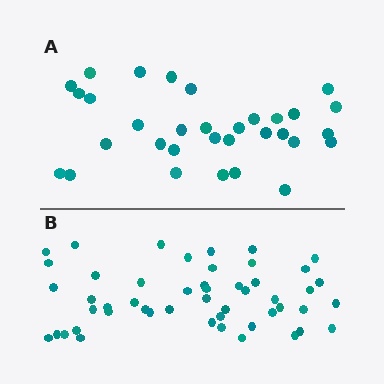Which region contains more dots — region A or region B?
Region B (the bottom region) has more dots.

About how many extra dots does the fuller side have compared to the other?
Region B has approximately 20 more dots than region A.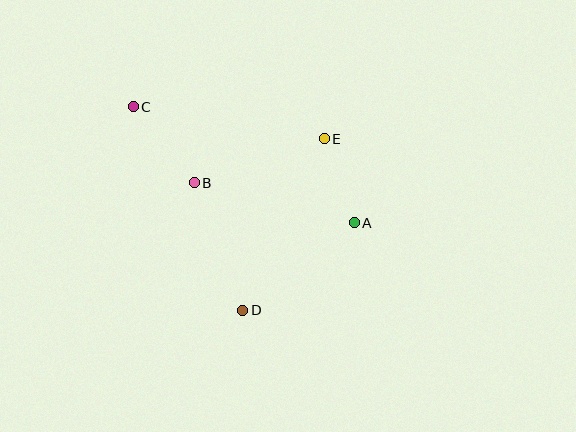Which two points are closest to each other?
Points A and E are closest to each other.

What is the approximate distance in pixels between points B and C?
The distance between B and C is approximately 98 pixels.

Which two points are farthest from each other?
Points A and C are farthest from each other.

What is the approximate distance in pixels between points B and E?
The distance between B and E is approximately 137 pixels.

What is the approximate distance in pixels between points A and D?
The distance between A and D is approximately 141 pixels.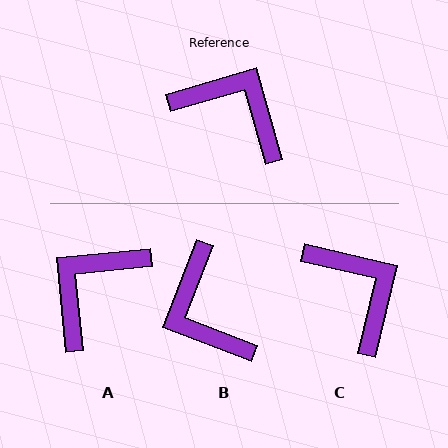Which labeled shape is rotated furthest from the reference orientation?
B, about 143 degrees away.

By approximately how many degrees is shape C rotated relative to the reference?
Approximately 29 degrees clockwise.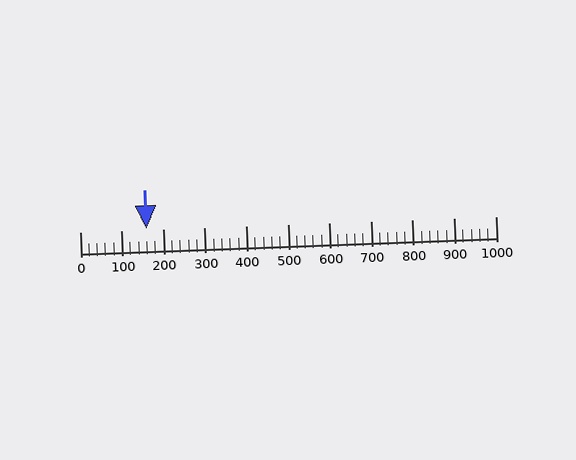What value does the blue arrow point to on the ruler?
The blue arrow points to approximately 160.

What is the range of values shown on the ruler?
The ruler shows values from 0 to 1000.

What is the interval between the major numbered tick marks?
The major tick marks are spaced 100 units apart.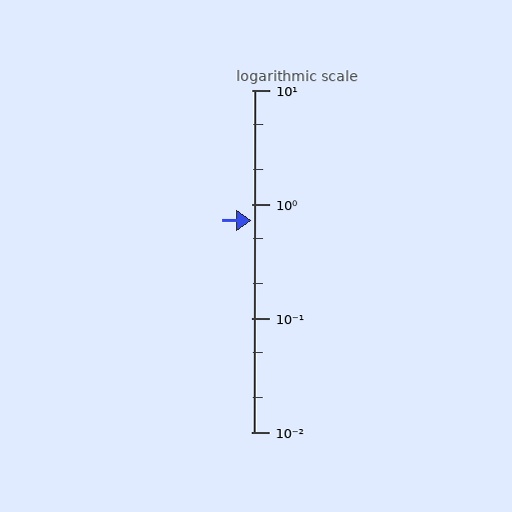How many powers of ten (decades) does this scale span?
The scale spans 3 decades, from 0.01 to 10.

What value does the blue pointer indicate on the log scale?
The pointer indicates approximately 0.72.